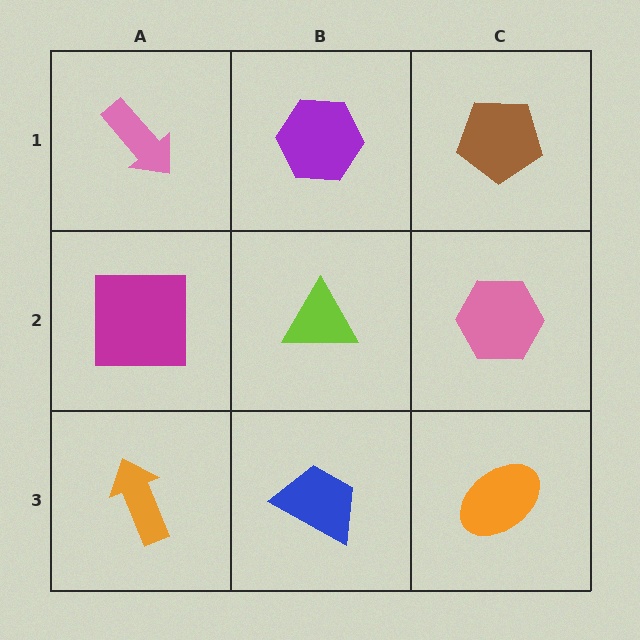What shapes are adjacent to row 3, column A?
A magenta square (row 2, column A), a blue trapezoid (row 3, column B).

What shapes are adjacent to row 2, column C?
A brown pentagon (row 1, column C), an orange ellipse (row 3, column C), a lime triangle (row 2, column B).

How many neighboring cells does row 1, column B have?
3.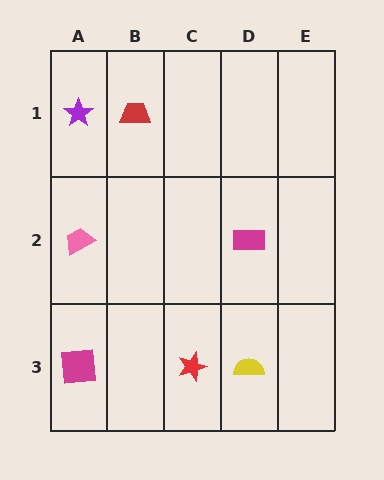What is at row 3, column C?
A red star.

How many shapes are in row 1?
2 shapes.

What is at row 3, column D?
A yellow semicircle.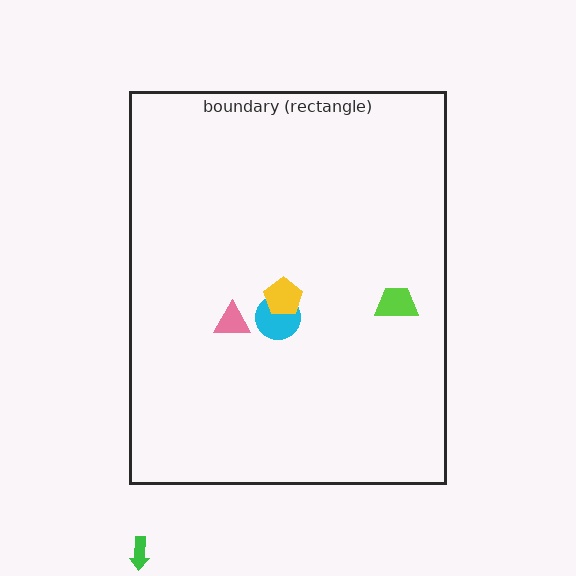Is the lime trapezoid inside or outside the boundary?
Inside.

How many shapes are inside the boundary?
4 inside, 1 outside.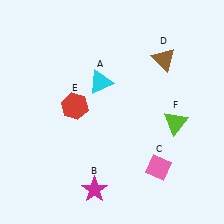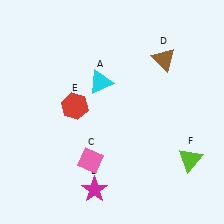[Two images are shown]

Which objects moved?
The objects that moved are: the pink diamond (C), the lime triangle (F).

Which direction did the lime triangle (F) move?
The lime triangle (F) moved down.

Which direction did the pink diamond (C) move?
The pink diamond (C) moved left.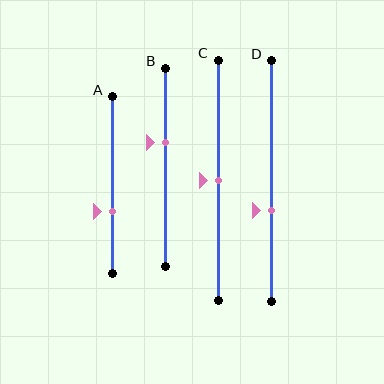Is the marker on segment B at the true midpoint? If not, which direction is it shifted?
No, the marker on segment B is shifted upward by about 13% of the segment length.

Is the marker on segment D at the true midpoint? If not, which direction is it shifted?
No, the marker on segment D is shifted downward by about 12% of the segment length.